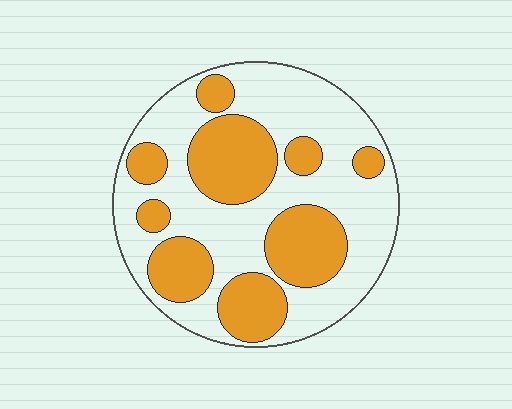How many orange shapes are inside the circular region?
9.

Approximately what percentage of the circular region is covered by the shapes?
Approximately 40%.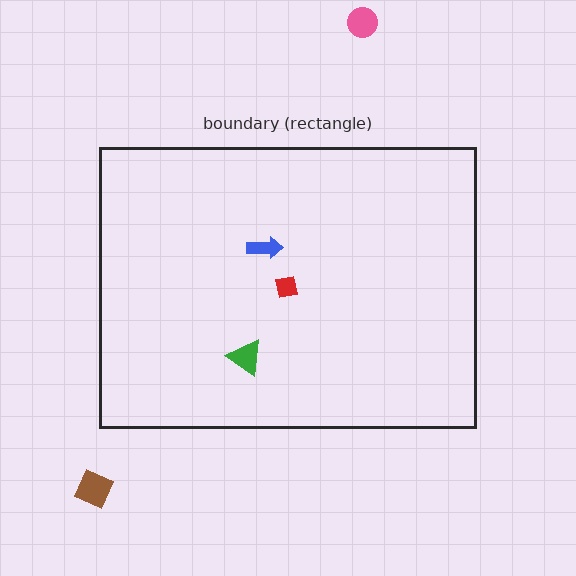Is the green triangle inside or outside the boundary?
Inside.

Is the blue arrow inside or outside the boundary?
Inside.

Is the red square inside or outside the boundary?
Inside.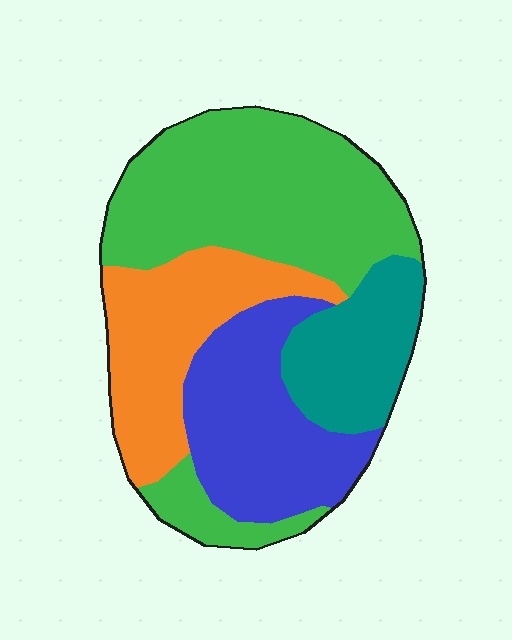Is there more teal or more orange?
Orange.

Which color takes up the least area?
Teal, at roughly 15%.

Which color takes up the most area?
Green, at roughly 40%.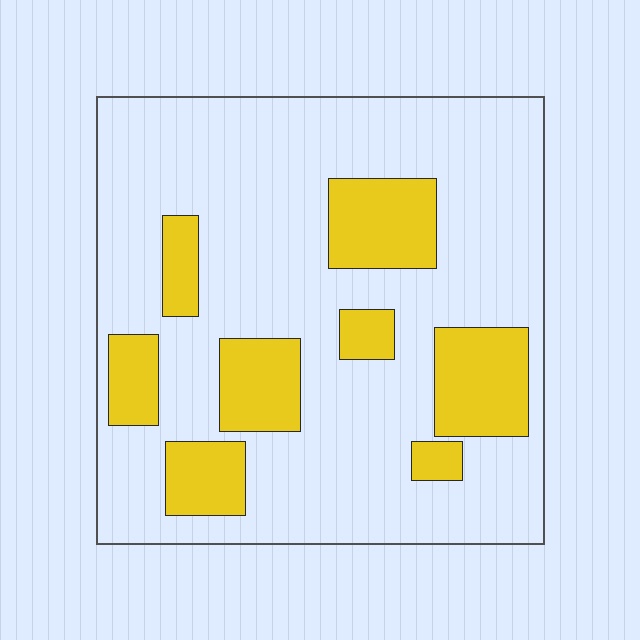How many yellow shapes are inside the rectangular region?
8.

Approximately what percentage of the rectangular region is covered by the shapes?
Approximately 25%.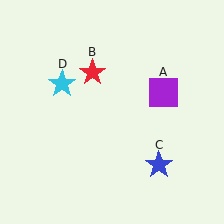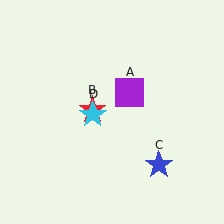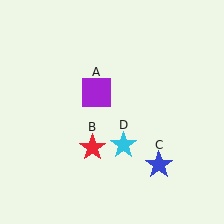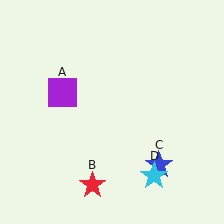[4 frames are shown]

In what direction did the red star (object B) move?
The red star (object B) moved down.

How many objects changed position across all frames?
3 objects changed position: purple square (object A), red star (object B), cyan star (object D).